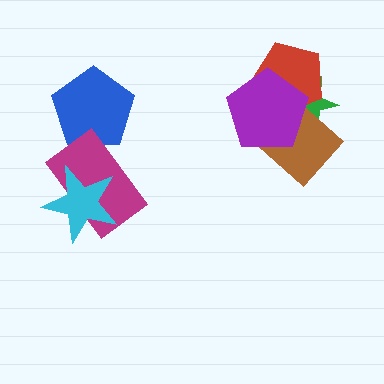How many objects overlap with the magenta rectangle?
2 objects overlap with the magenta rectangle.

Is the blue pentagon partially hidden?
Yes, it is partially covered by another shape.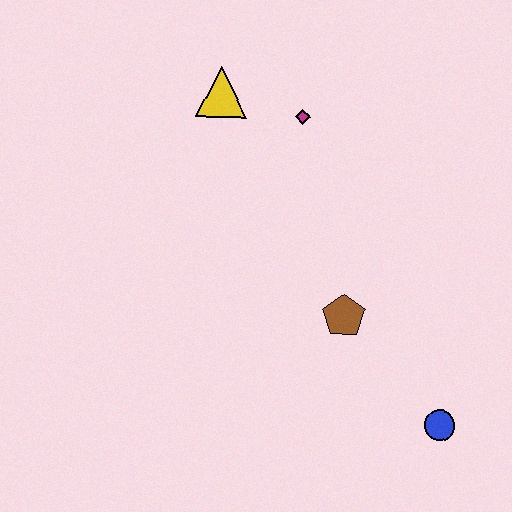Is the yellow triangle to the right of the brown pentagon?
No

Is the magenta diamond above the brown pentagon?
Yes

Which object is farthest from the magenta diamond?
The blue circle is farthest from the magenta diamond.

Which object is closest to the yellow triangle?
The magenta diamond is closest to the yellow triangle.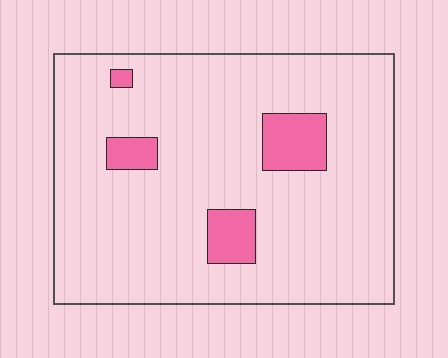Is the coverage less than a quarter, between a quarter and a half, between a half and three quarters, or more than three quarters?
Less than a quarter.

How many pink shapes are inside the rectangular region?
4.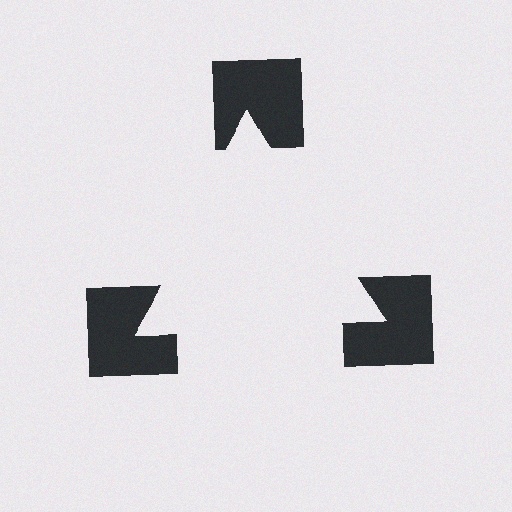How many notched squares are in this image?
There are 3 — one at each vertex of the illusory triangle.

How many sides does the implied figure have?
3 sides.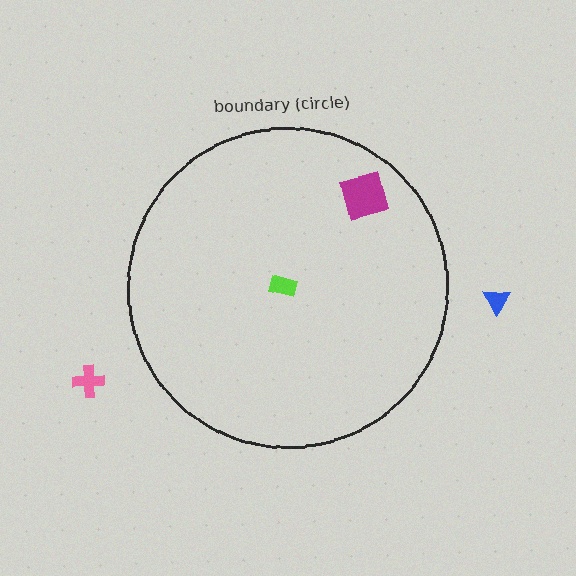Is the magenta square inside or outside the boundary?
Inside.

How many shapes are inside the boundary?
2 inside, 2 outside.